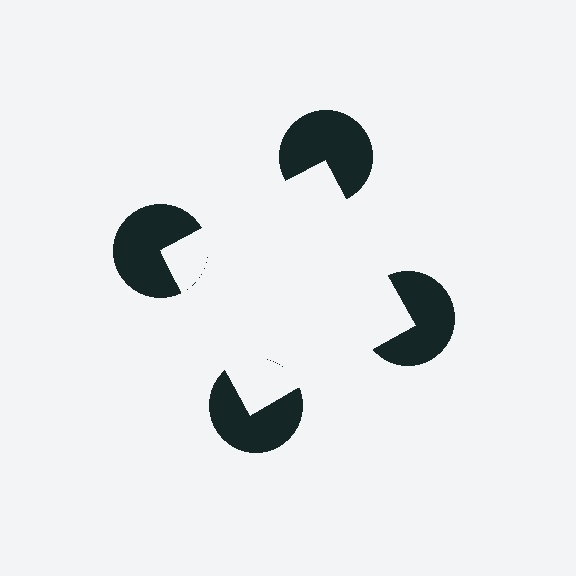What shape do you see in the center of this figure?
An illusory square — its edges are inferred from the aligned wedge cuts in the pac-man discs, not physically drawn.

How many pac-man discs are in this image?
There are 4 — one at each vertex of the illusory square.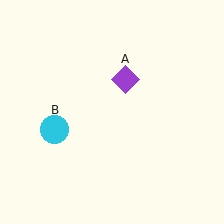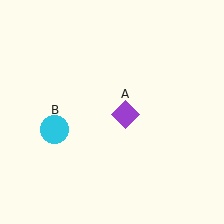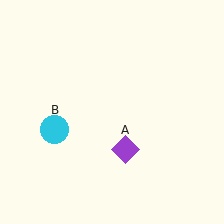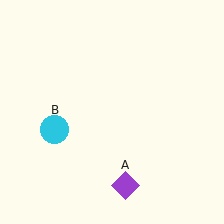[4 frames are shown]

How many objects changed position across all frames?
1 object changed position: purple diamond (object A).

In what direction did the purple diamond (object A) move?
The purple diamond (object A) moved down.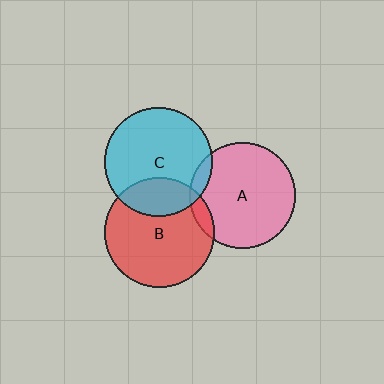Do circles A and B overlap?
Yes.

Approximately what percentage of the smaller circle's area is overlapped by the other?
Approximately 5%.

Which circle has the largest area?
Circle B (red).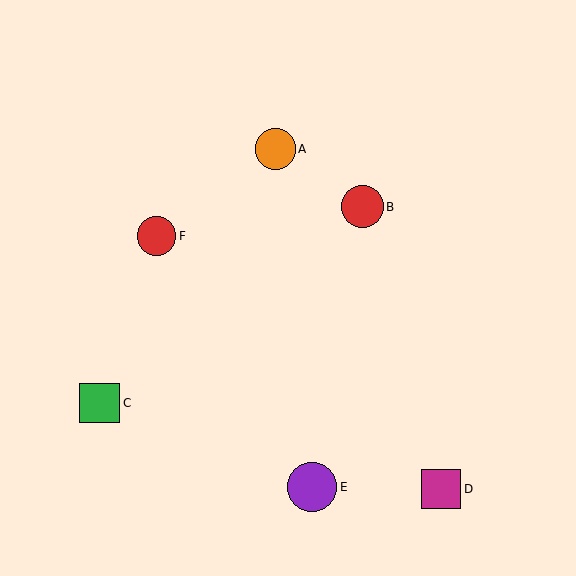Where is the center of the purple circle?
The center of the purple circle is at (312, 487).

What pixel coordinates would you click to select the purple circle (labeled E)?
Click at (312, 487) to select the purple circle E.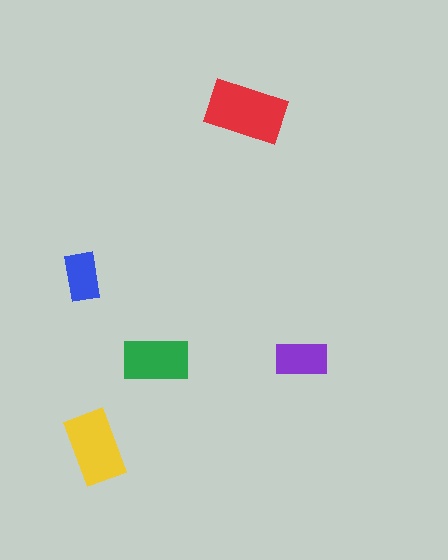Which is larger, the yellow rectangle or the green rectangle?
The yellow one.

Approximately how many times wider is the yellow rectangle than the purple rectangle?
About 1.5 times wider.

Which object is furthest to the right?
The purple rectangle is rightmost.